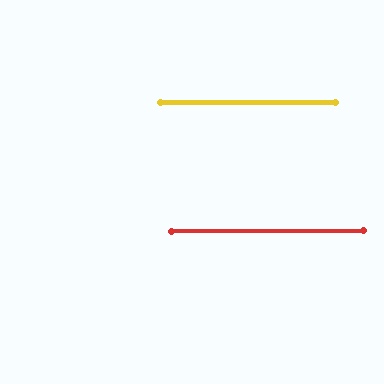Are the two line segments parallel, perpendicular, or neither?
Parallel — their directions differ by only 0.2°.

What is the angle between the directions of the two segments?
Approximately 0 degrees.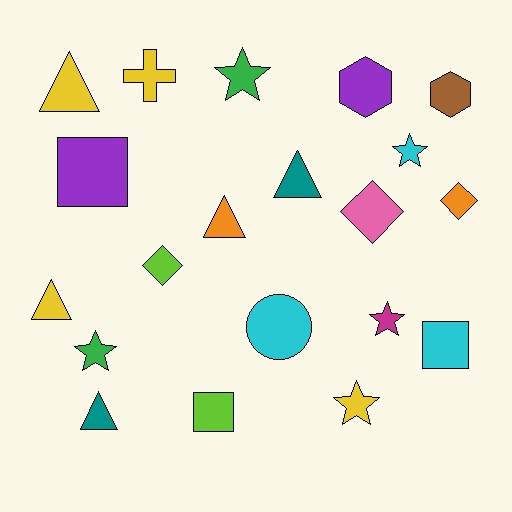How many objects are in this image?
There are 20 objects.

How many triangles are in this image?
There are 5 triangles.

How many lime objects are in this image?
There are 2 lime objects.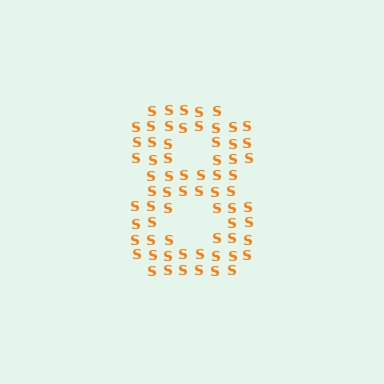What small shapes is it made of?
It is made of small letter S's.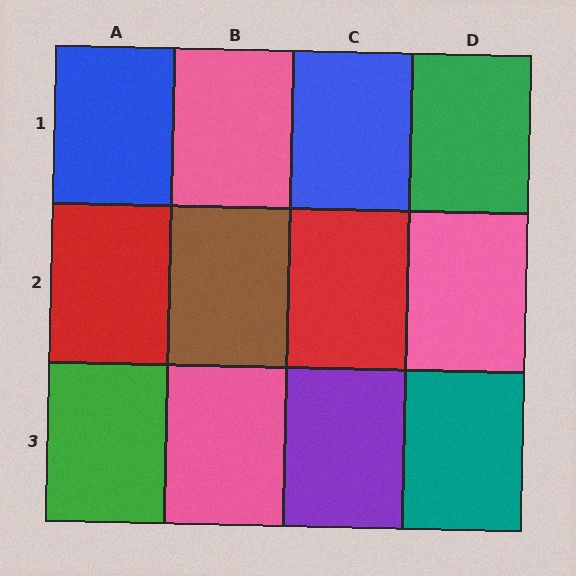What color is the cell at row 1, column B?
Pink.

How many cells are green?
2 cells are green.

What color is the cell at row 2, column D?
Pink.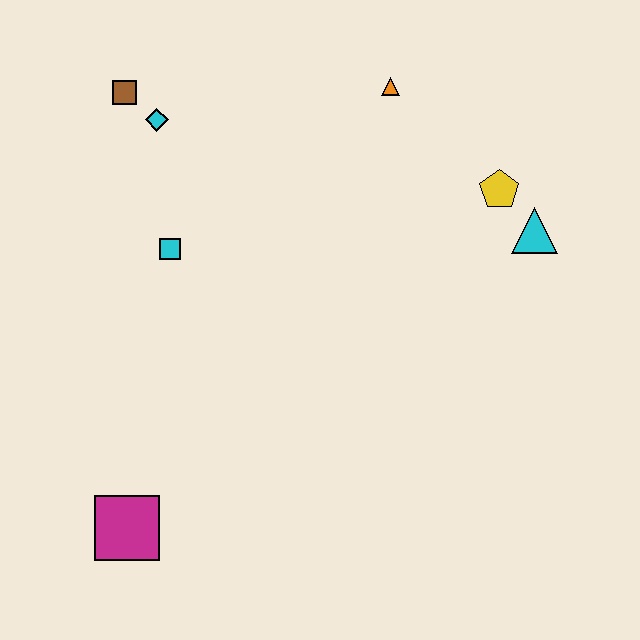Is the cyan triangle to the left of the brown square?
No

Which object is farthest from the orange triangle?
The magenta square is farthest from the orange triangle.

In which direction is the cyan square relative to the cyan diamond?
The cyan square is below the cyan diamond.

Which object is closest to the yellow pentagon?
The cyan triangle is closest to the yellow pentagon.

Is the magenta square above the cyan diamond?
No